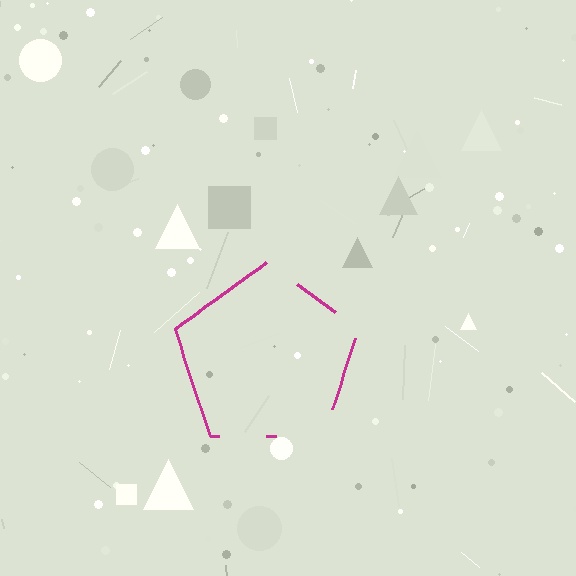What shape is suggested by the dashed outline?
The dashed outline suggests a pentagon.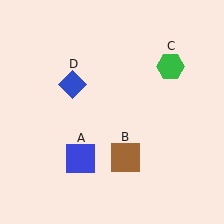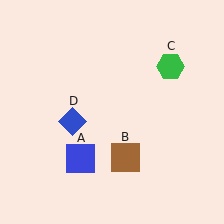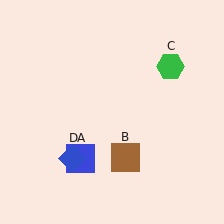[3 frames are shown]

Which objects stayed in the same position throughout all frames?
Blue square (object A) and brown square (object B) and green hexagon (object C) remained stationary.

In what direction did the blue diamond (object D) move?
The blue diamond (object D) moved down.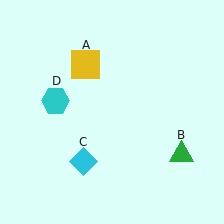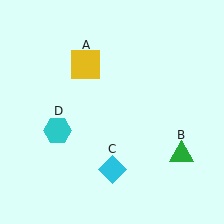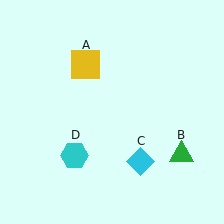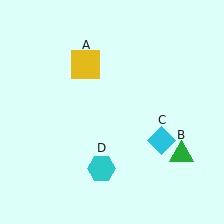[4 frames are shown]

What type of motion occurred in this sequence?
The cyan diamond (object C), cyan hexagon (object D) rotated counterclockwise around the center of the scene.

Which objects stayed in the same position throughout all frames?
Yellow square (object A) and green triangle (object B) remained stationary.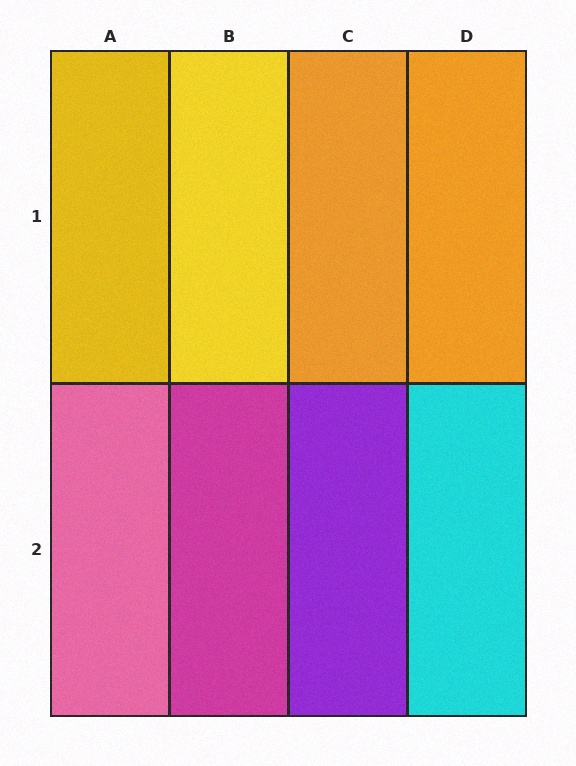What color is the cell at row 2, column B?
Magenta.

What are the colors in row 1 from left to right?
Yellow, yellow, orange, orange.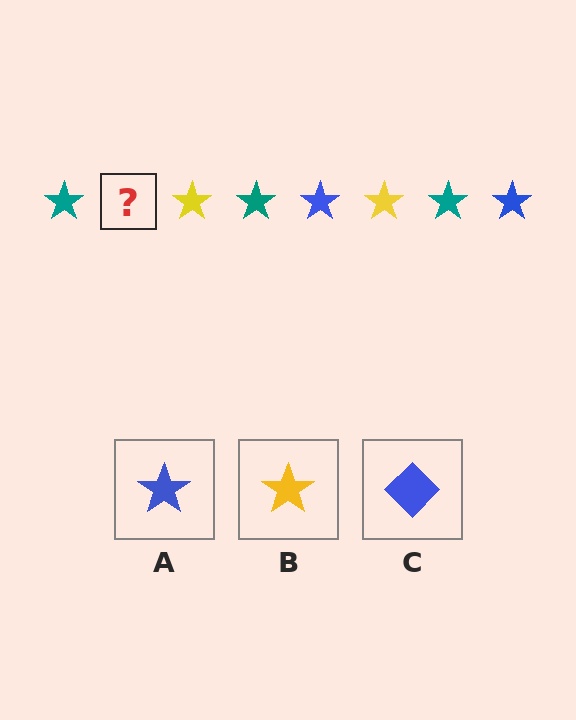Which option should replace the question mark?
Option A.